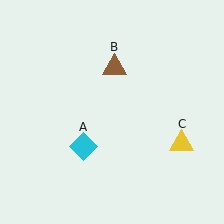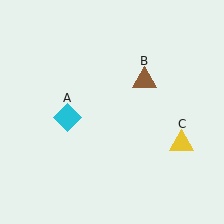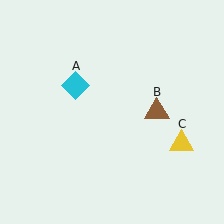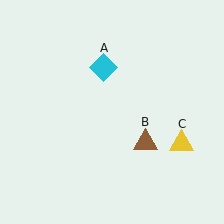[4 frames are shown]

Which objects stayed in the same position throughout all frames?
Yellow triangle (object C) remained stationary.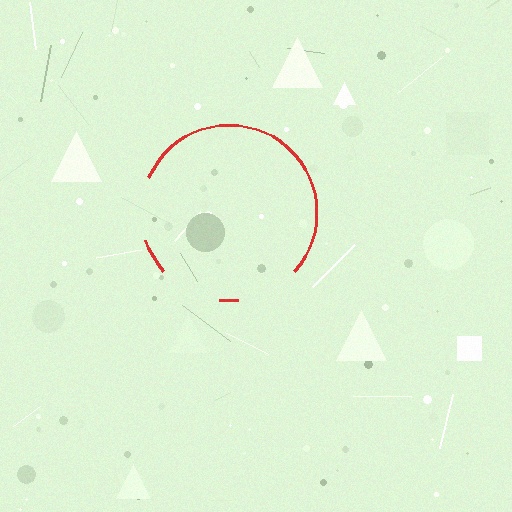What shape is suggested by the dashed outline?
The dashed outline suggests a circle.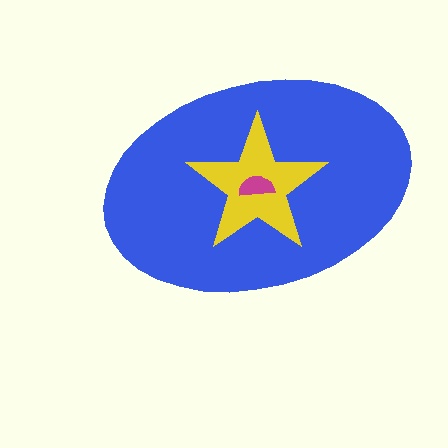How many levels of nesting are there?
3.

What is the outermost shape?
The blue ellipse.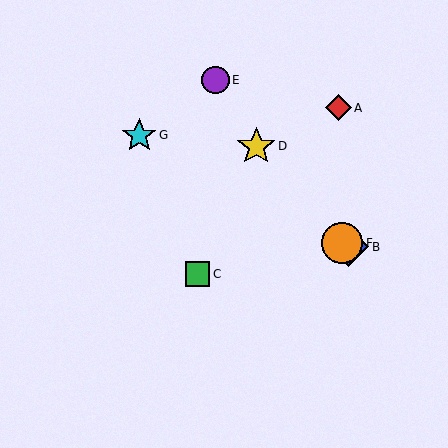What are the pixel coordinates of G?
Object G is at (139, 135).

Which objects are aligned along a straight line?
Objects B, F, G are aligned along a straight line.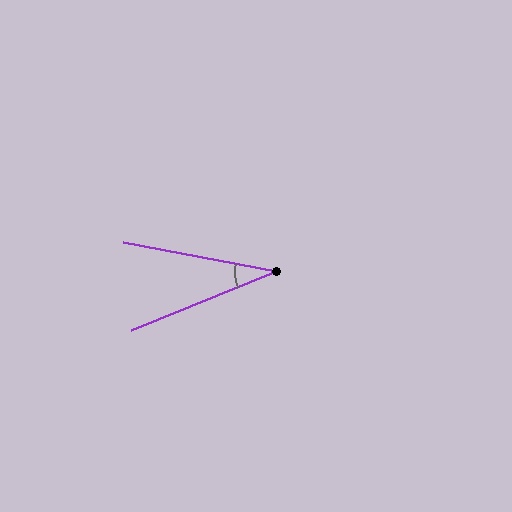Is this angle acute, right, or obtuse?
It is acute.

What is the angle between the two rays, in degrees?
Approximately 33 degrees.